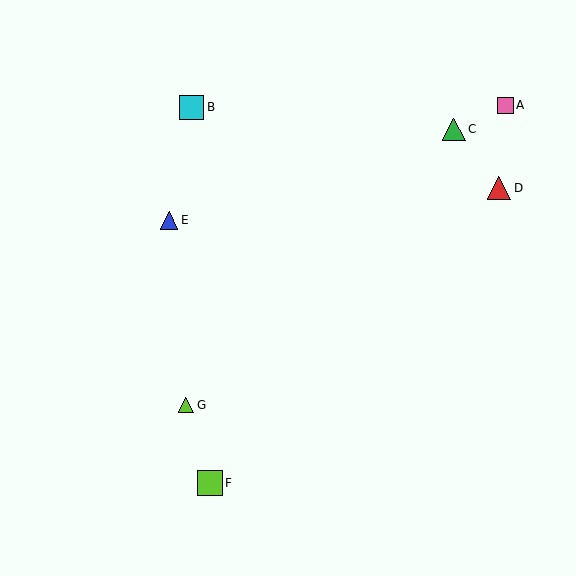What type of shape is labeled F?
Shape F is a lime square.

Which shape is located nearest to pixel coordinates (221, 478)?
The lime square (labeled F) at (210, 483) is nearest to that location.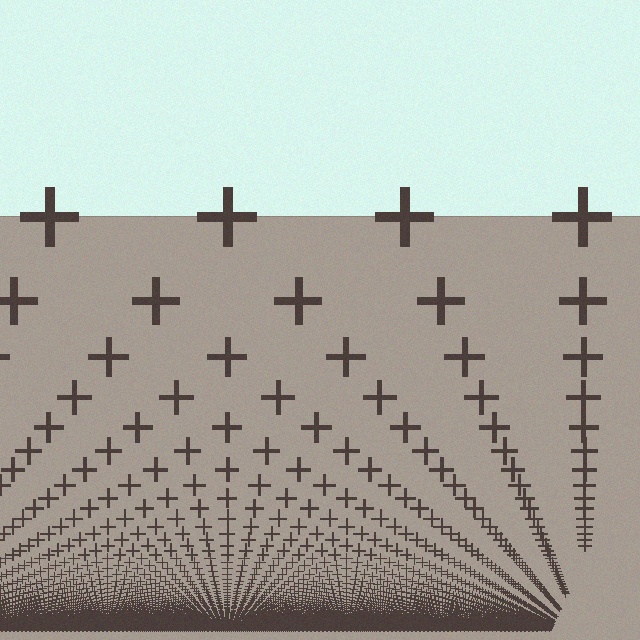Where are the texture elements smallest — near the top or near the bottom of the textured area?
Near the bottom.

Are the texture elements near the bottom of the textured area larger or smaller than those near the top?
Smaller. The gradient is inverted — elements near the bottom are smaller and denser.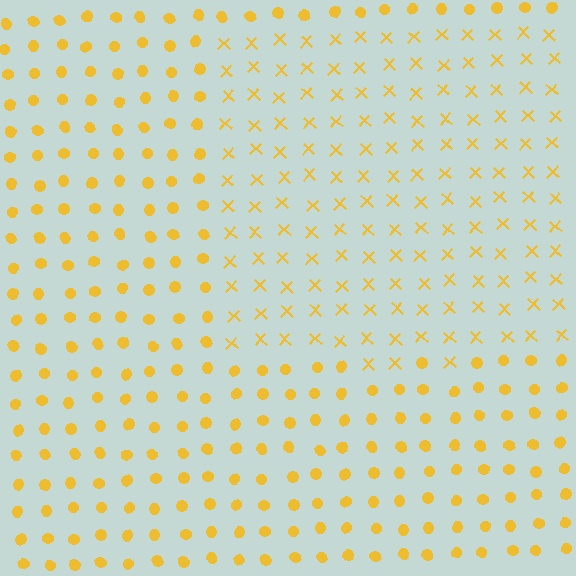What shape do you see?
I see a rectangle.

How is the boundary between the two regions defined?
The boundary is defined by a change in element shape: X marks inside vs. circles outside. All elements share the same color and spacing.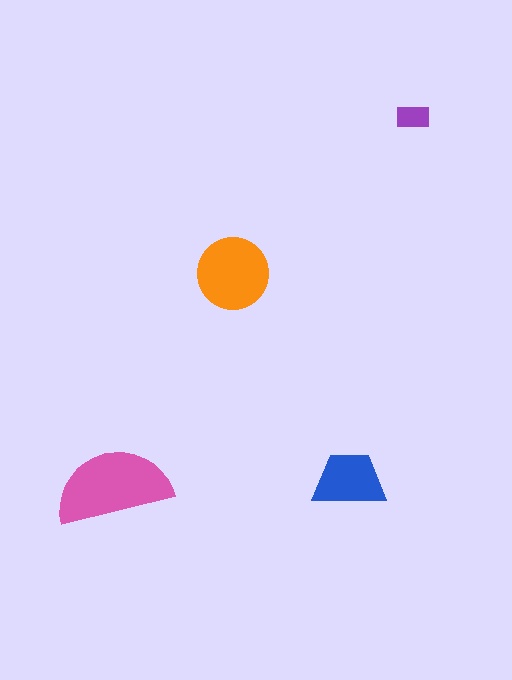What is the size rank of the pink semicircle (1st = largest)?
1st.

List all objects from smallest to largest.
The purple rectangle, the blue trapezoid, the orange circle, the pink semicircle.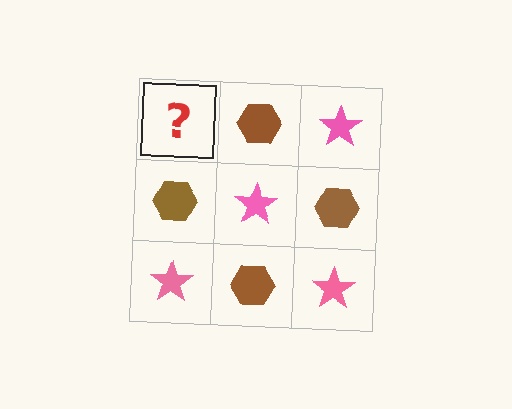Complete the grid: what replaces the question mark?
The question mark should be replaced with a pink star.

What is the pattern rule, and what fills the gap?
The rule is that it alternates pink star and brown hexagon in a checkerboard pattern. The gap should be filled with a pink star.